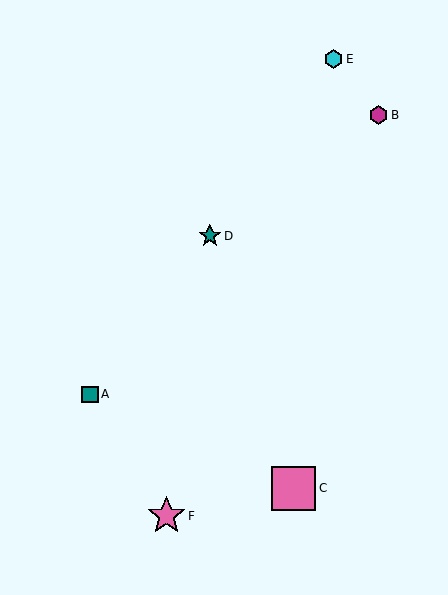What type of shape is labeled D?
Shape D is a teal star.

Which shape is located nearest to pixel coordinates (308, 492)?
The pink square (labeled C) at (293, 488) is nearest to that location.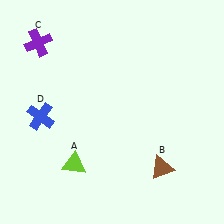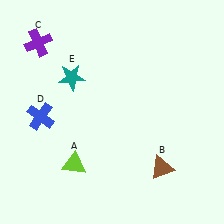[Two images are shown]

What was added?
A teal star (E) was added in Image 2.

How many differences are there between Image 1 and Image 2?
There is 1 difference between the two images.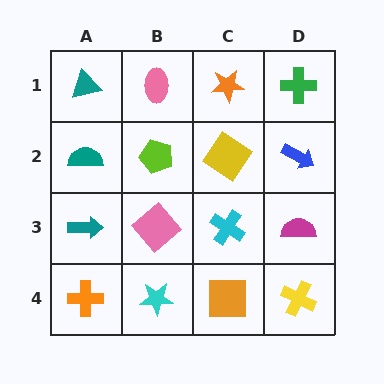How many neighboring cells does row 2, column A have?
3.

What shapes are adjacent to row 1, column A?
A teal semicircle (row 2, column A), a pink ellipse (row 1, column B).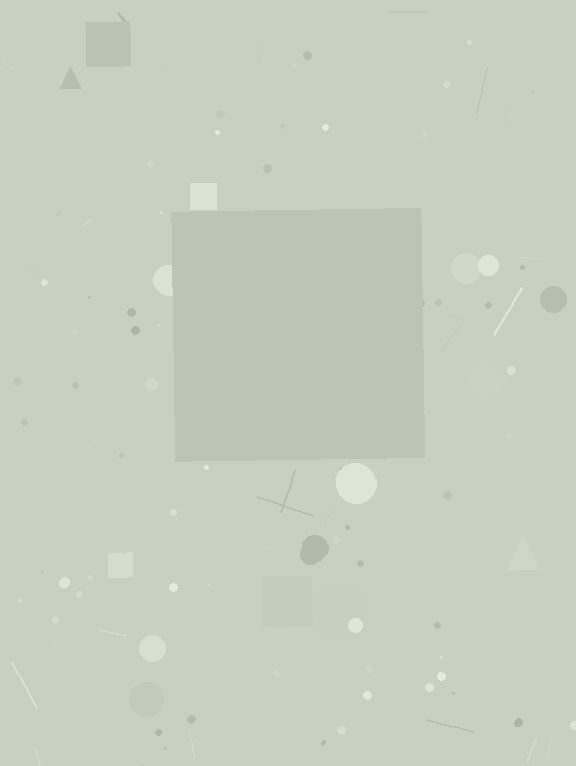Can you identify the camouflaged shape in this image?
The camouflaged shape is a square.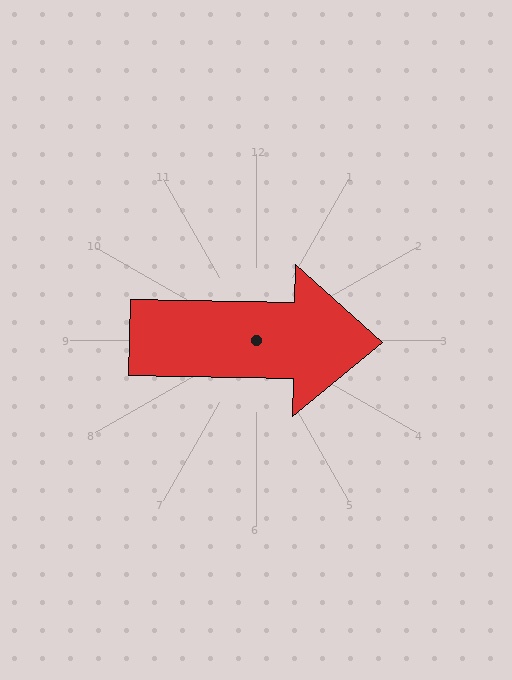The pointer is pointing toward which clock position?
Roughly 3 o'clock.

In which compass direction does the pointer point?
East.